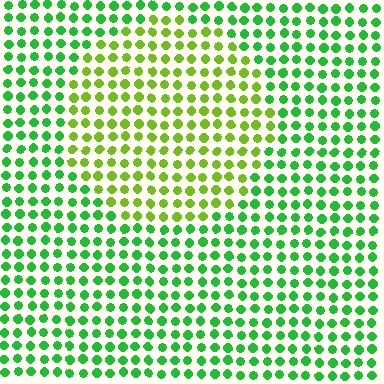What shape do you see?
I see a circle.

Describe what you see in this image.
The image is filled with small green elements in a uniform arrangement. A circle-shaped region is visible where the elements are tinted to a slightly different hue, forming a subtle color boundary.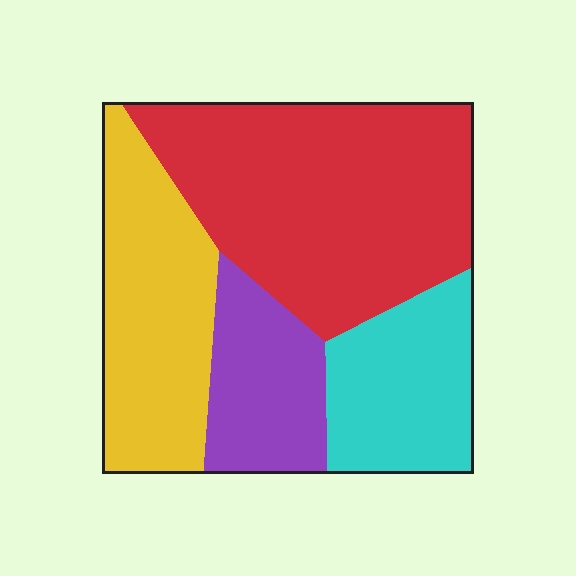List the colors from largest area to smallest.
From largest to smallest: red, yellow, cyan, purple.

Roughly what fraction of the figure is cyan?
Cyan takes up between a sixth and a third of the figure.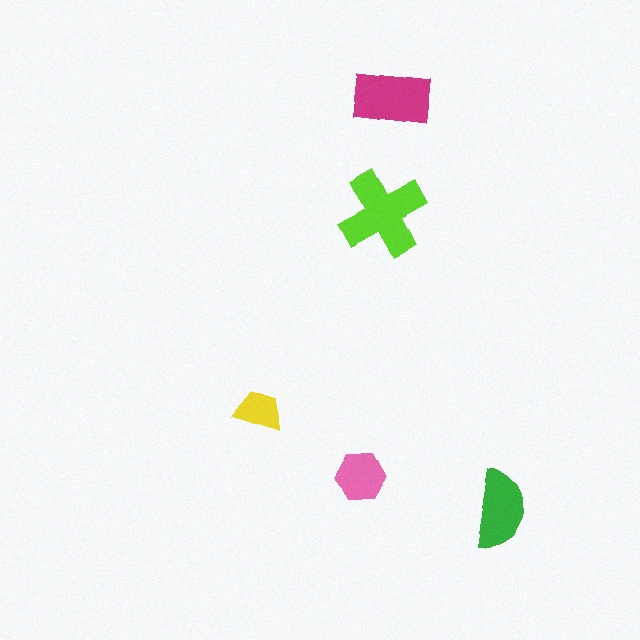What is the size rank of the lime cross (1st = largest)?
1st.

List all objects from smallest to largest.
The yellow trapezoid, the pink hexagon, the green semicircle, the magenta rectangle, the lime cross.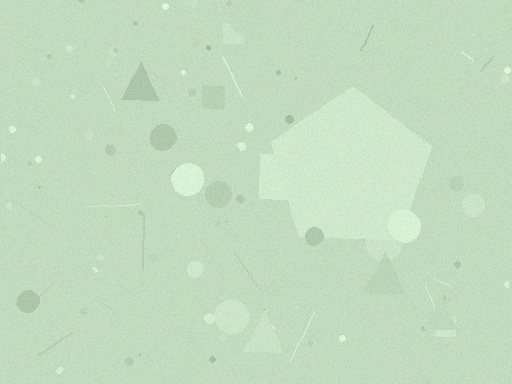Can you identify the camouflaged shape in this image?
The camouflaged shape is a pentagon.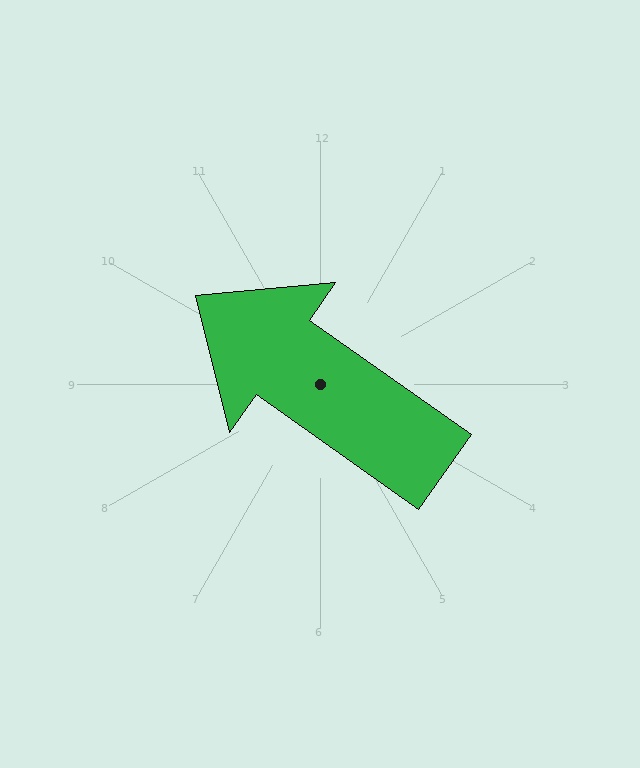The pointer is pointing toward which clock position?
Roughly 10 o'clock.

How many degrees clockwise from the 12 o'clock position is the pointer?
Approximately 305 degrees.